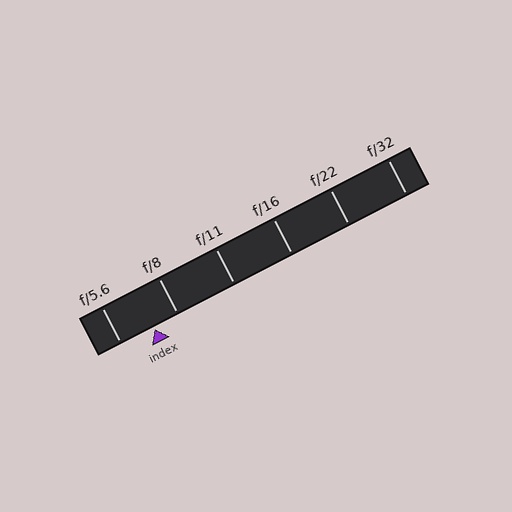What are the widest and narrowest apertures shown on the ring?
The widest aperture shown is f/5.6 and the narrowest is f/32.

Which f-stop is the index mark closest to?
The index mark is closest to f/8.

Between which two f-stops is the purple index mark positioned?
The index mark is between f/5.6 and f/8.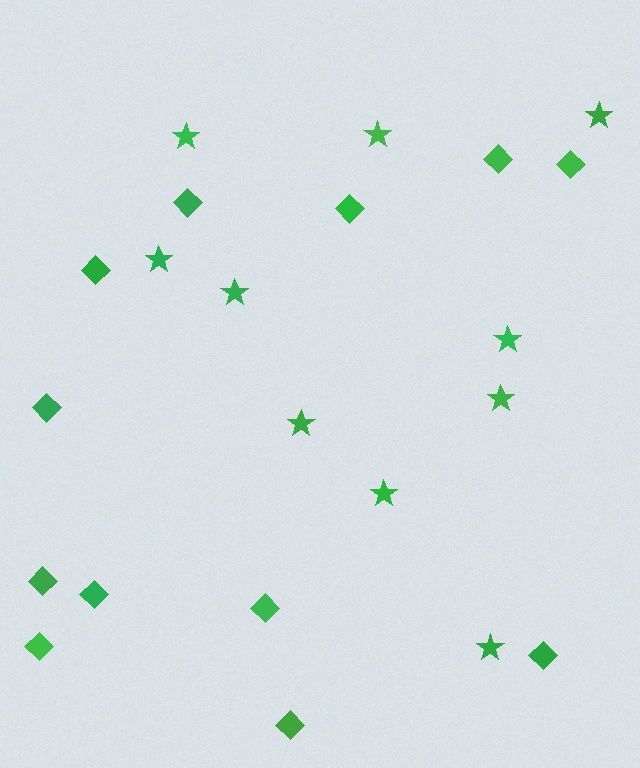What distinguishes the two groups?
There are 2 groups: one group of stars (10) and one group of diamonds (12).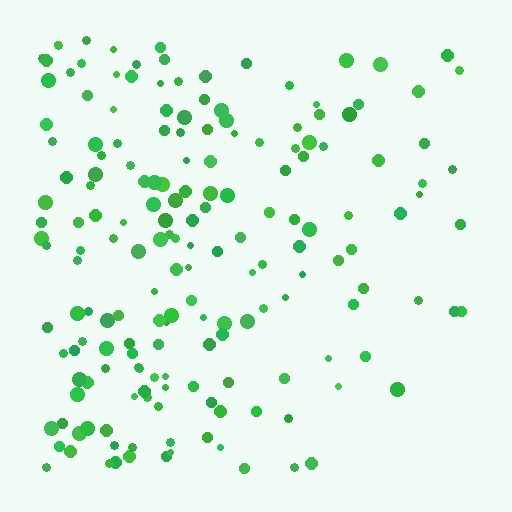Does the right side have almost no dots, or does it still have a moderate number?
Still a moderate number, just noticeably fewer than the left.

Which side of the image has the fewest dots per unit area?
The right.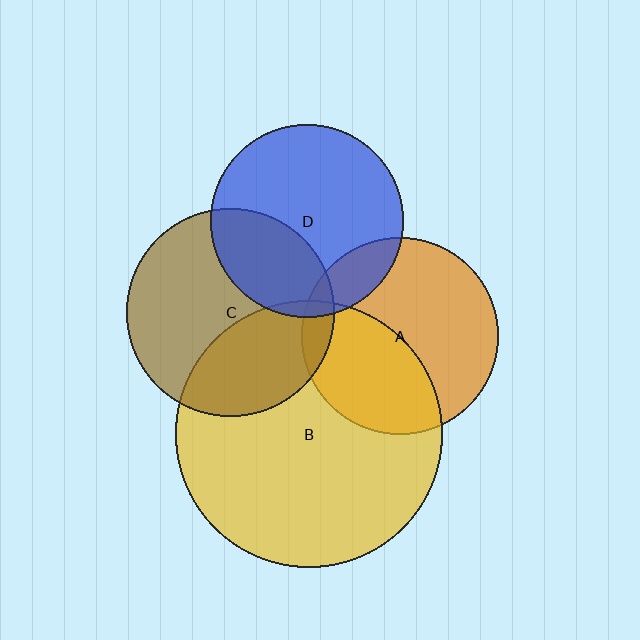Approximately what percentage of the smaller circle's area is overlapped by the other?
Approximately 15%.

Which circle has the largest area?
Circle B (yellow).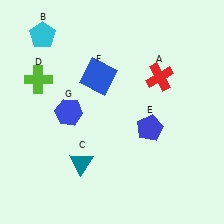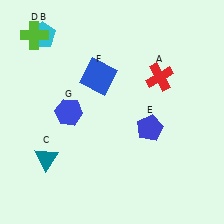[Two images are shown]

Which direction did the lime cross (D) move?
The lime cross (D) moved up.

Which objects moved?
The objects that moved are: the teal triangle (C), the lime cross (D).